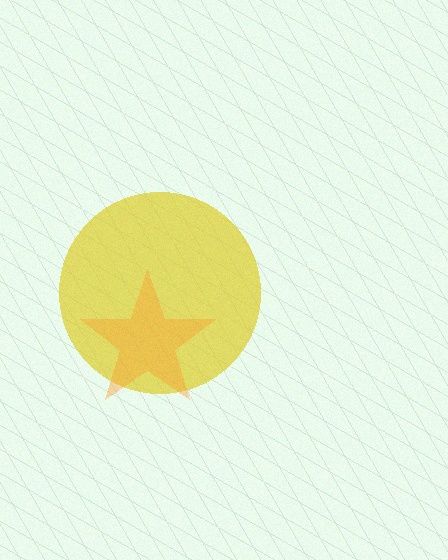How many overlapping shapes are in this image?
There are 2 overlapping shapes in the image.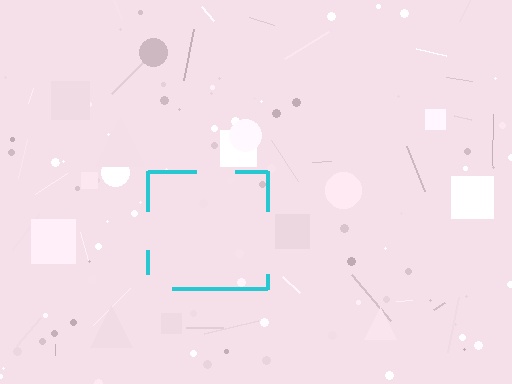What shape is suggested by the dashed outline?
The dashed outline suggests a square.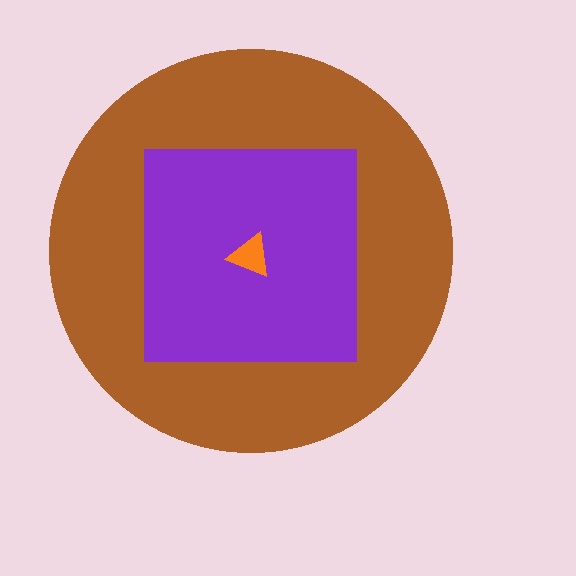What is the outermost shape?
The brown circle.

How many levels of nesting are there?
3.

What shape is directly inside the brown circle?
The purple square.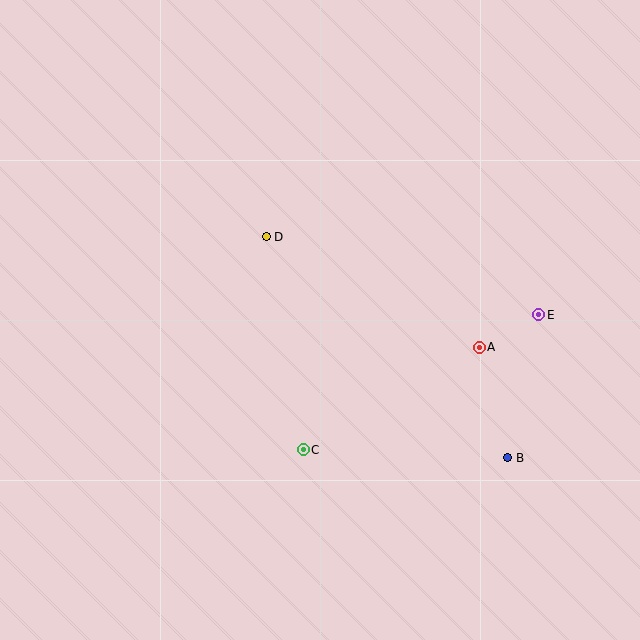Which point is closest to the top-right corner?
Point E is closest to the top-right corner.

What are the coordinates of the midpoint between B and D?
The midpoint between B and D is at (387, 347).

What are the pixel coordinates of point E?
Point E is at (539, 315).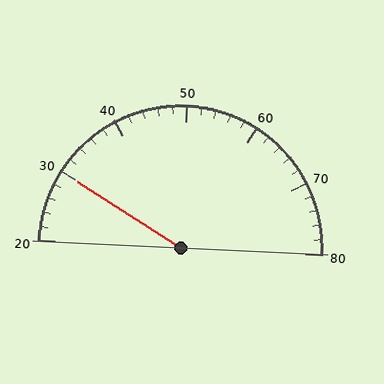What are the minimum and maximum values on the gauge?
The gauge ranges from 20 to 80.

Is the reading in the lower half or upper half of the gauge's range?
The reading is in the lower half of the range (20 to 80).